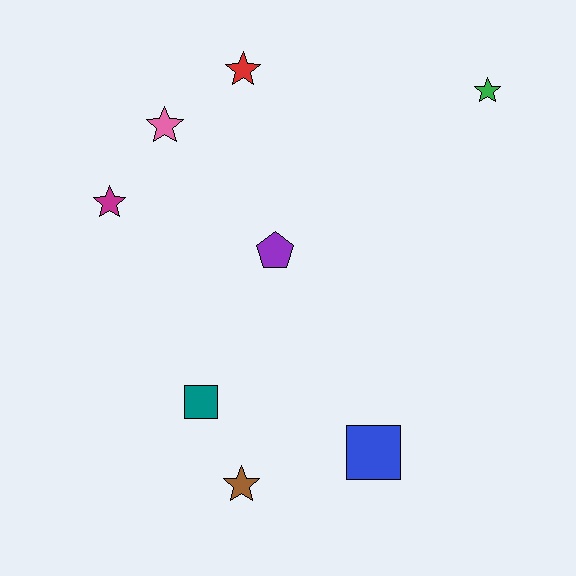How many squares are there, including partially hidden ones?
There are 2 squares.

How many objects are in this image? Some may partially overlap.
There are 8 objects.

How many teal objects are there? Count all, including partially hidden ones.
There is 1 teal object.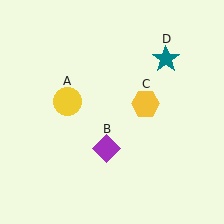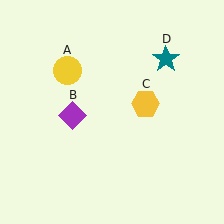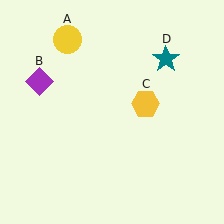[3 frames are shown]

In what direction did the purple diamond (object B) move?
The purple diamond (object B) moved up and to the left.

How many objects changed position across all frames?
2 objects changed position: yellow circle (object A), purple diamond (object B).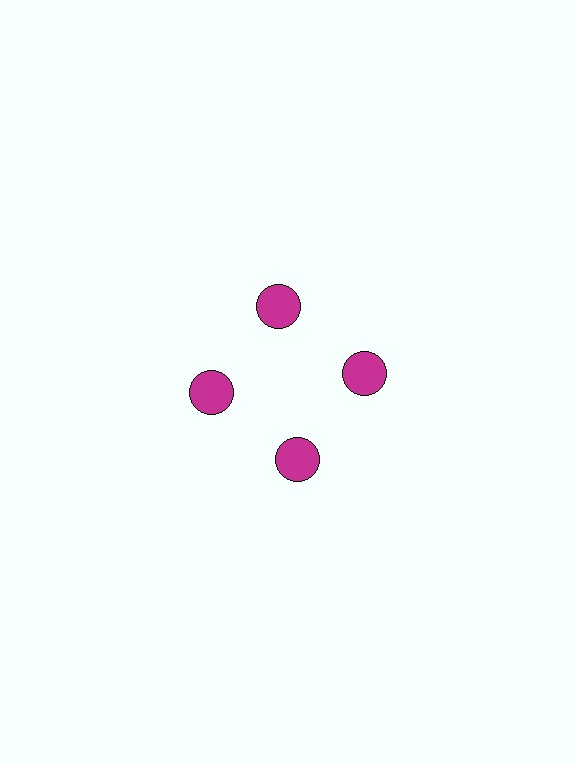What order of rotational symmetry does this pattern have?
This pattern has 4-fold rotational symmetry.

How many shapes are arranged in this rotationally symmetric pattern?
There are 4 shapes, arranged in 4 groups of 1.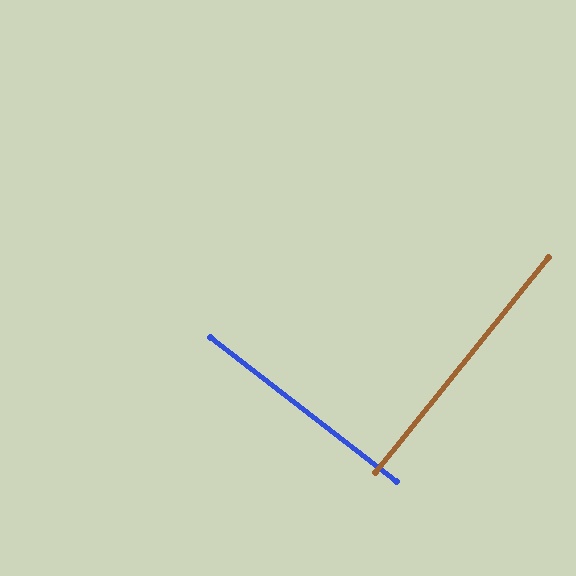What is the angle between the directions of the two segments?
Approximately 89 degrees.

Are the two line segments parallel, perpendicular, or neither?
Perpendicular — they meet at approximately 89°.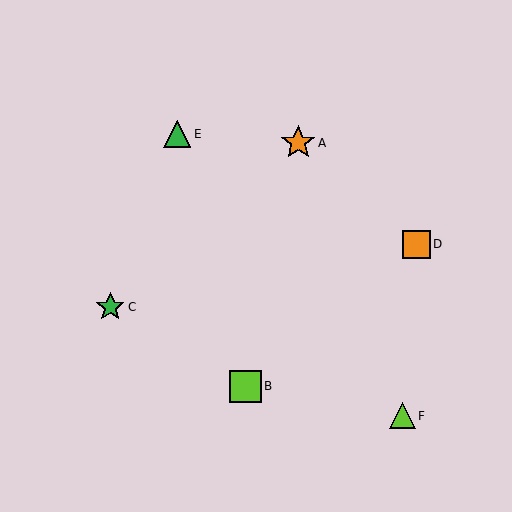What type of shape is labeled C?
Shape C is a green star.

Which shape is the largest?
The orange star (labeled A) is the largest.